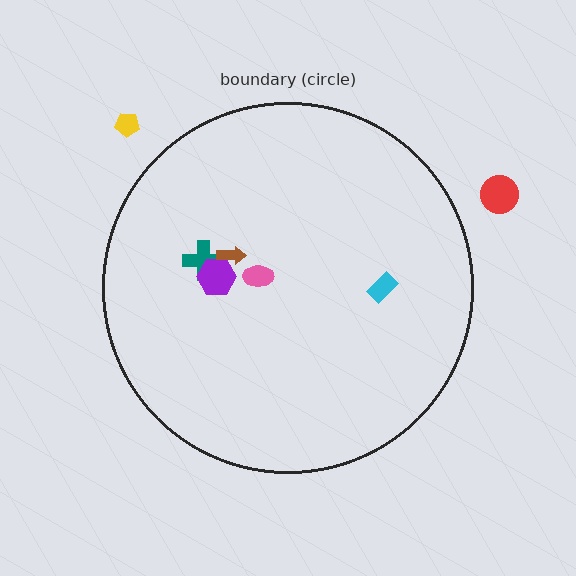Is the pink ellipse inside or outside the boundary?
Inside.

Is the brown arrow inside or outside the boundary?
Inside.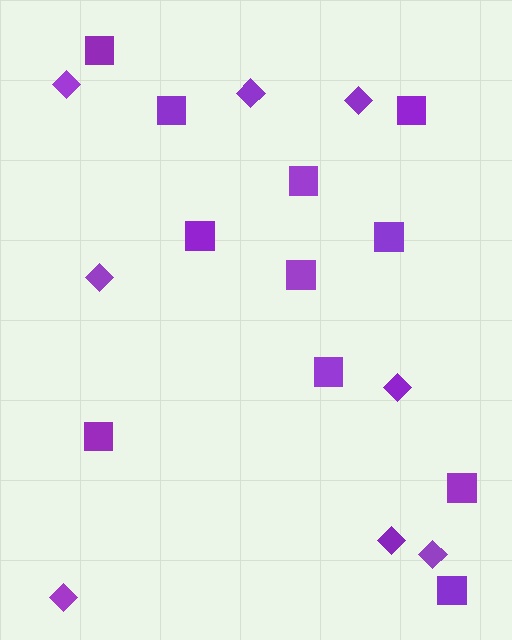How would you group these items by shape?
There are 2 groups: one group of squares (11) and one group of diamonds (8).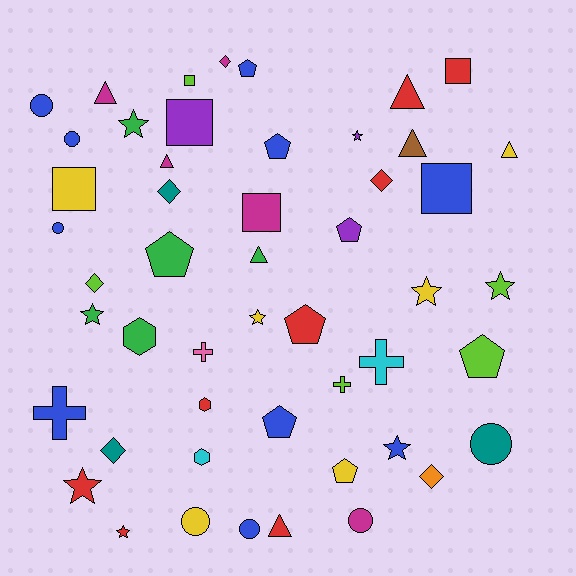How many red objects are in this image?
There are 8 red objects.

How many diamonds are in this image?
There are 6 diamonds.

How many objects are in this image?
There are 50 objects.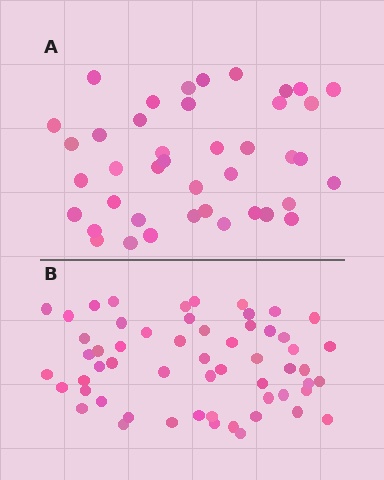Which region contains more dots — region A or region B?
Region B (the bottom region) has more dots.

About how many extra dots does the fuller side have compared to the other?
Region B has approximately 15 more dots than region A.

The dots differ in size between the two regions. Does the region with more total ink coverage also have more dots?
No. Region A has more total ink coverage because its dots are larger, but region B actually contains more individual dots. Total area can be misleading — the number of items is what matters here.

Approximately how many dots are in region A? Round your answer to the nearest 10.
About 40 dots. (The exact count is 41, which rounds to 40.)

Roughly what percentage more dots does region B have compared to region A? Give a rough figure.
About 40% more.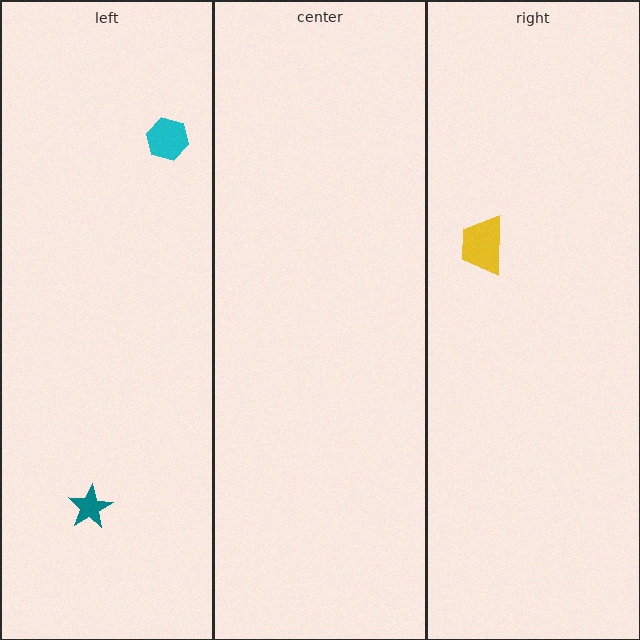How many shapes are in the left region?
2.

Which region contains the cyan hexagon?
The left region.